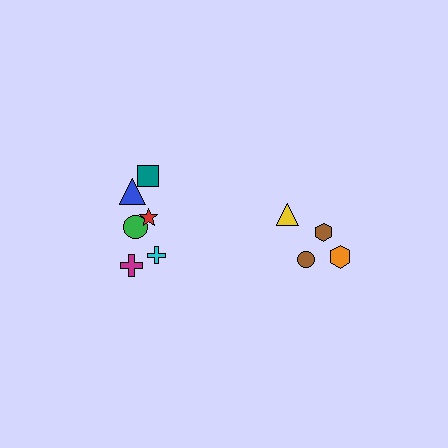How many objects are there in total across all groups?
There are 10 objects.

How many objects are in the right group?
There are 4 objects.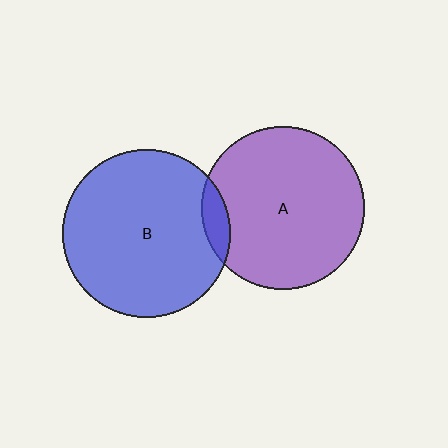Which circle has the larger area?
Circle B (blue).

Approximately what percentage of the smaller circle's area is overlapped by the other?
Approximately 10%.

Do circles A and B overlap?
Yes.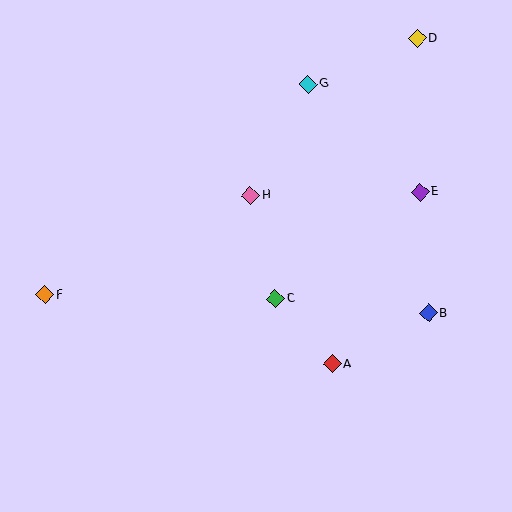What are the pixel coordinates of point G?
Point G is at (308, 84).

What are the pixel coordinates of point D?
Point D is at (417, 38).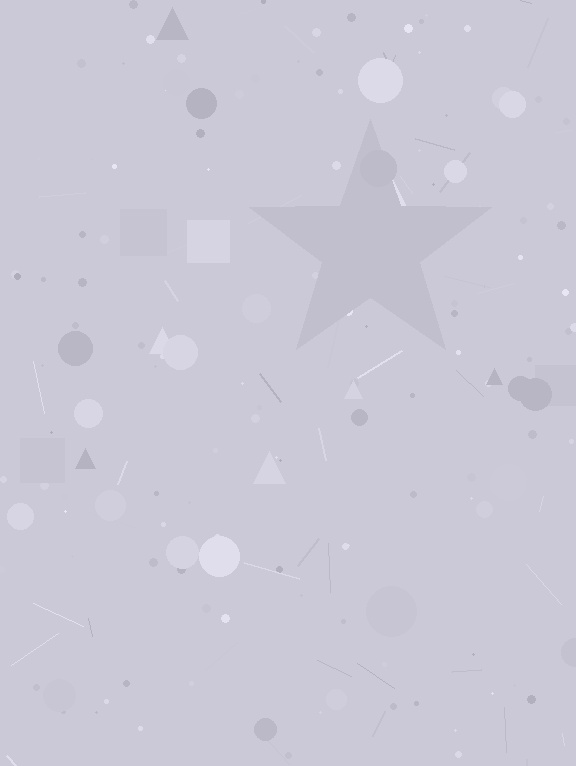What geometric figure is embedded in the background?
A star is embedded in the background.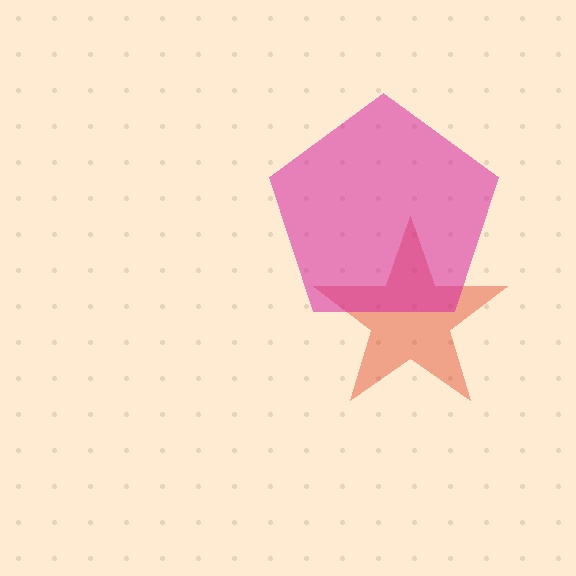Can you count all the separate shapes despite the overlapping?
Yes, there are 2 separate shapes.